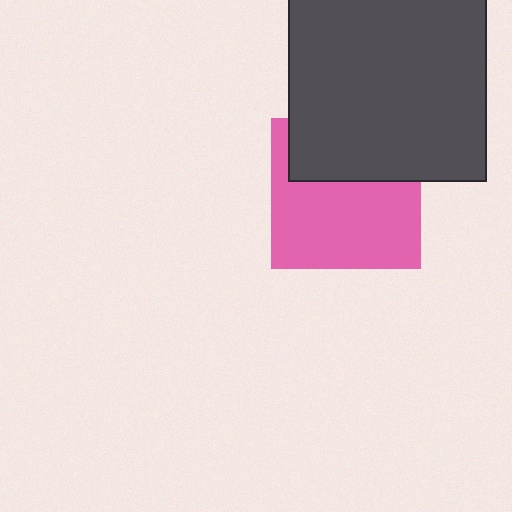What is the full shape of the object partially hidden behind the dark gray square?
The partially hidden object is a pink square.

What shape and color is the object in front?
The object in front is a dark gray square.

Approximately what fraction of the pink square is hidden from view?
Roughly 38% of the pink square is hidden behind the dark gray square.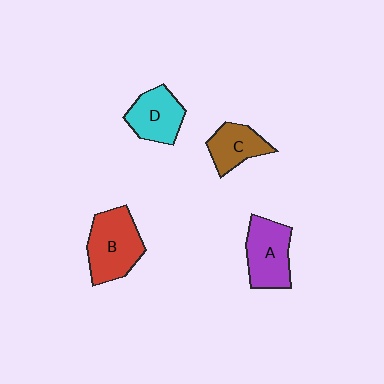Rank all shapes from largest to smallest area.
From largest to smallest: B (red), A (purple), D (cyan), C (brown).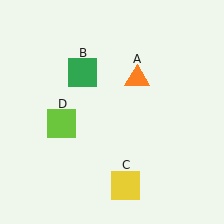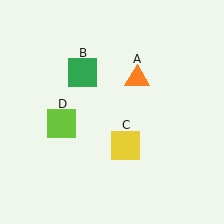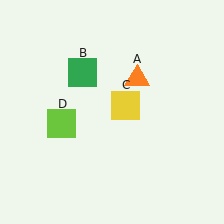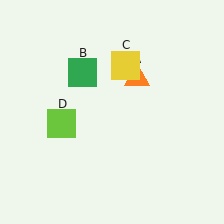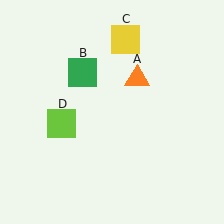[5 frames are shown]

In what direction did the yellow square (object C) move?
The yellow square (object C) moved up.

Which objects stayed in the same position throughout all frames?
Orange triangle (object A) and green square (object B) and lime square (object D) remained stationary.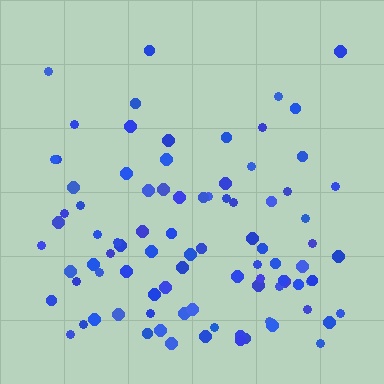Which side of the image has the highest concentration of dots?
The bottom.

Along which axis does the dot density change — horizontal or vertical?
Vertical.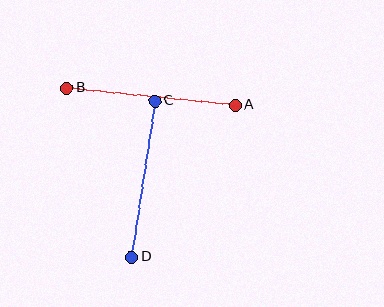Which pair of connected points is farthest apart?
Points A and B are farthest apart.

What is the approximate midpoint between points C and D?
The midpoint is at approximately (143, 179) pixels.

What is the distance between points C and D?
The distance is approximately 158 pixels.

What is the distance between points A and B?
The distance is approximately 169 pixels.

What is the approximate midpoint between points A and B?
The midpoint is at approximately (151, 97) pixels.